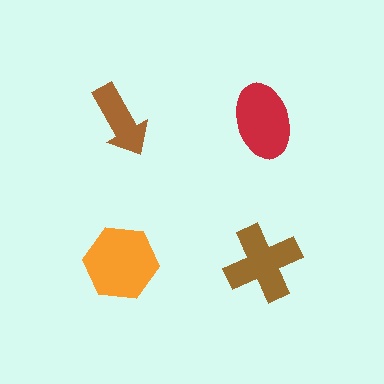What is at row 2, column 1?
An orange hexagon.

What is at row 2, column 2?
A brown cross.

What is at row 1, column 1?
A brown arrow.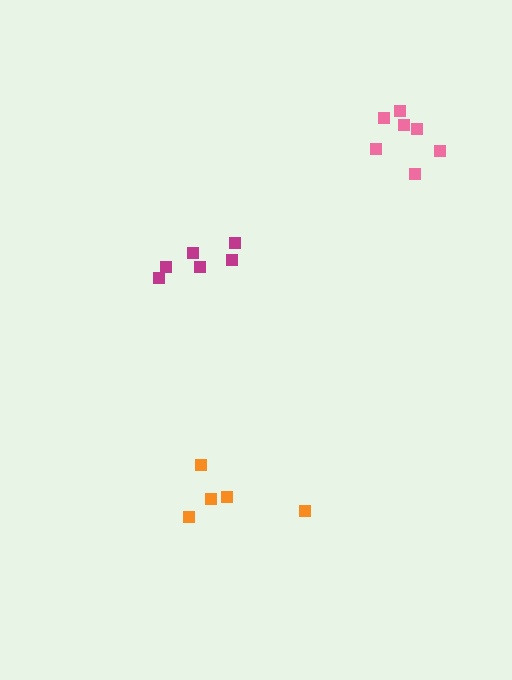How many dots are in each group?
Group 1: 6 dots, Group 2: 7 dots, Group 3: 5 dots (18 total).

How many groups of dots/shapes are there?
There are 3 groups.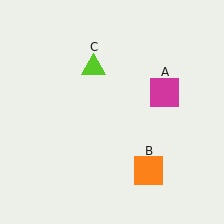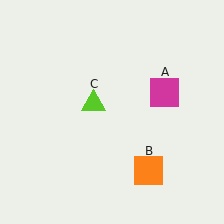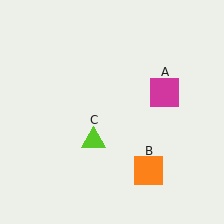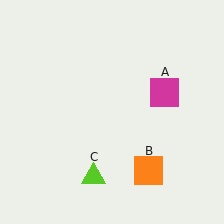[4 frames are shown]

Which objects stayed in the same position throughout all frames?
Magenta square (object A) and orange square (object B) remained stationary.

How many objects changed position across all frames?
1 object changed position: lime triangle (object C).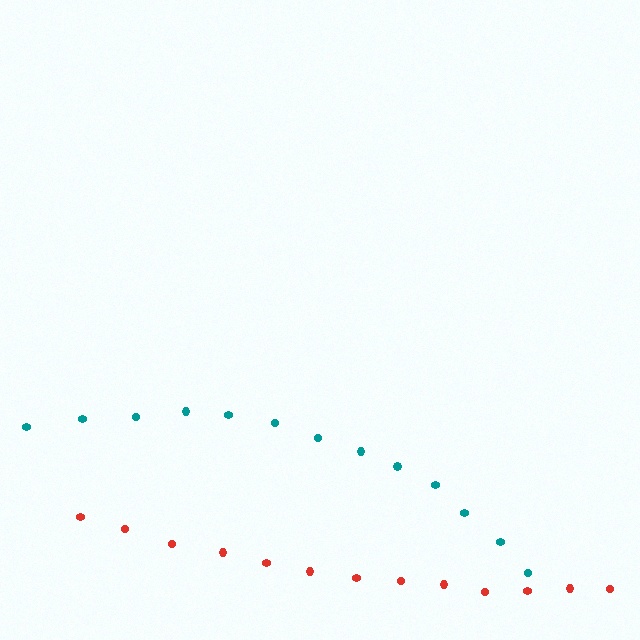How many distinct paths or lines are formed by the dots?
There are 2 distinct paths.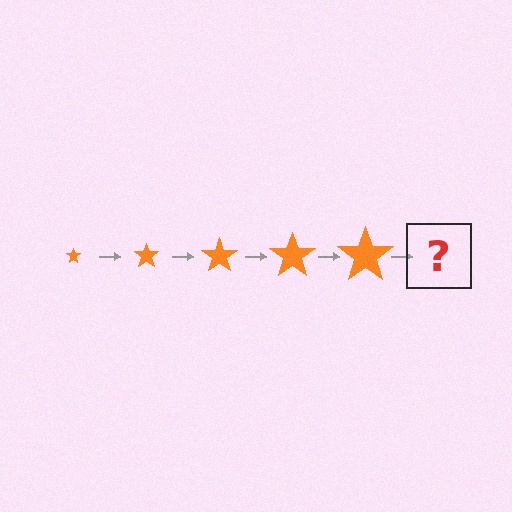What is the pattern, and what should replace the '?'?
The pattern is that the star gets progressively larger each step. The '?' should be an orange star, larger than the previous one.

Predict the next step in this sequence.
The next step is an orange star, larger than the previous one.